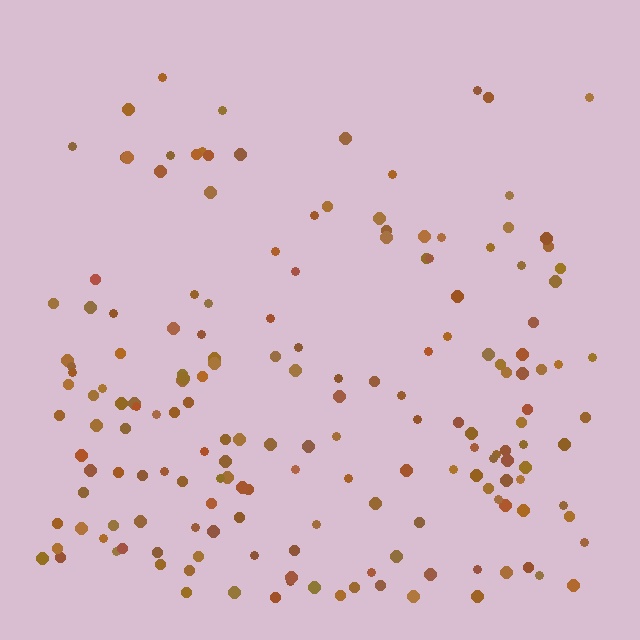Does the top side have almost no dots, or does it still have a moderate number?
Still a moderate number, just noticeably fewer than the bottom.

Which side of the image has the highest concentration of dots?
The bottom.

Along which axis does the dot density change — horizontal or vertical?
Vertical.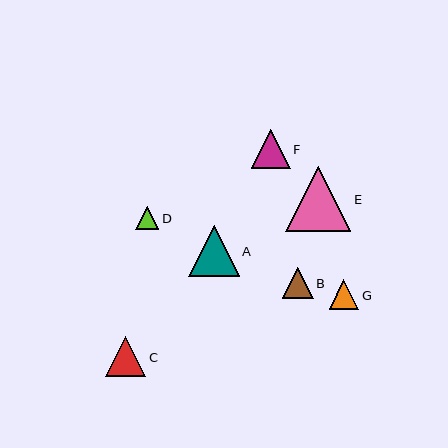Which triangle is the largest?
Triangle E is the largest with a size of approximately 65 pixels.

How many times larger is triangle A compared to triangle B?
Triangle A is approximately 1.6 times the size of triangle B.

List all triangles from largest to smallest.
From largest to smallest: E, A, C, F, B, G, D.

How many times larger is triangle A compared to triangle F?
Triangle A is approximately 1.3 times the size of triangle F.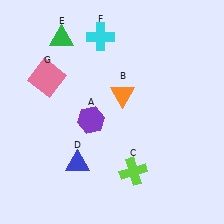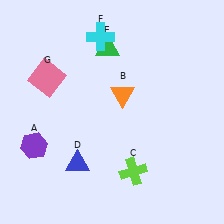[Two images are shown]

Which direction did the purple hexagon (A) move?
The purple hexagon (A) moved left.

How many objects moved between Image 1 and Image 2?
2 objects moved between the two images.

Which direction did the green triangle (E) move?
The green triangle (E) moved right.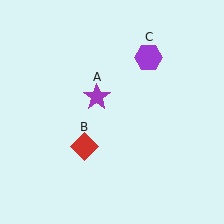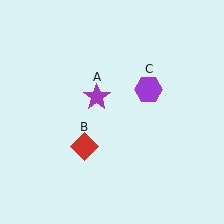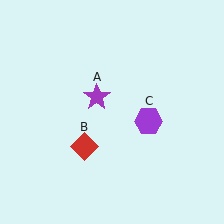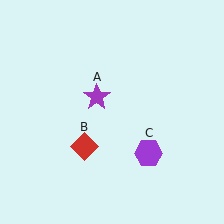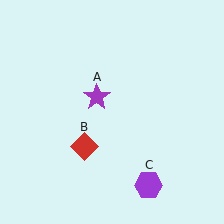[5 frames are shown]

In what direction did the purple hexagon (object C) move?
The purple hexagon (object C) moved down.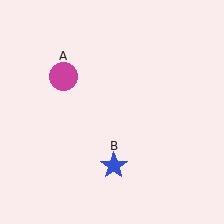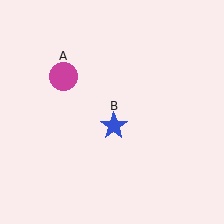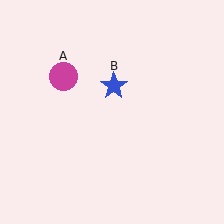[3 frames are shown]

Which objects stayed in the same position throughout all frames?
Magenta circle (object A) remained stationary.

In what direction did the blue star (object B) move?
The blue star (object B) moved up.